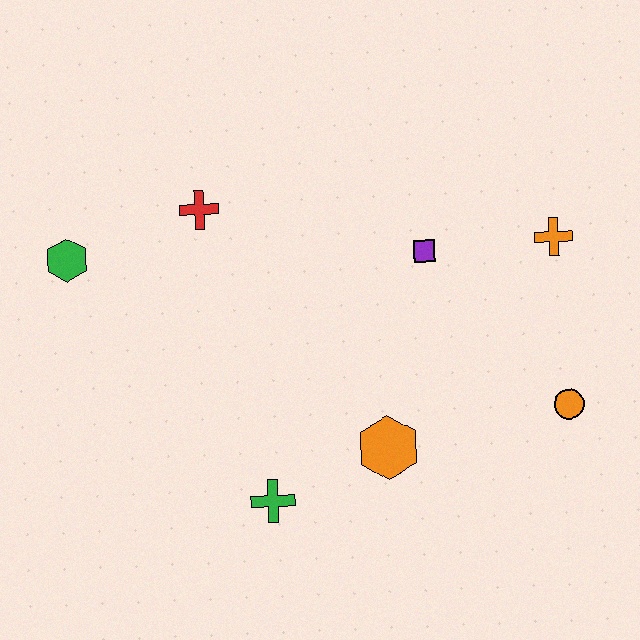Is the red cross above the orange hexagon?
Yes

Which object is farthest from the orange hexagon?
The green hexagon is farthest from the orange hexagon.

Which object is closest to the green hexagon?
The red cross is closest to the green hexagon.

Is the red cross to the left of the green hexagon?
No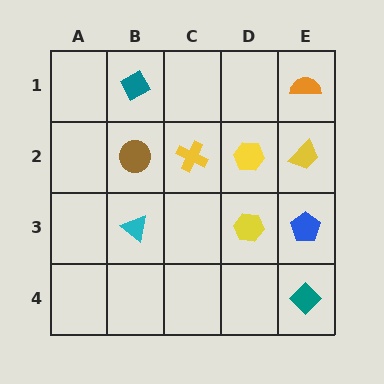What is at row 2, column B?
A brown circle.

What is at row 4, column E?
A teal diamond.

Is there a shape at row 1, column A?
No, that cell is empty.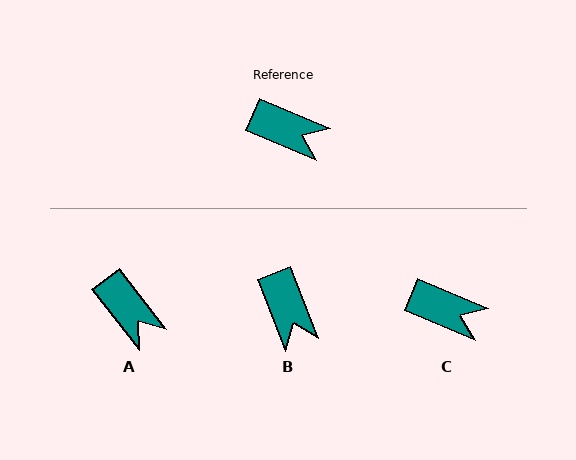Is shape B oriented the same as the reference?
No, it is off by about 46 degrees.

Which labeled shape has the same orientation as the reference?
C.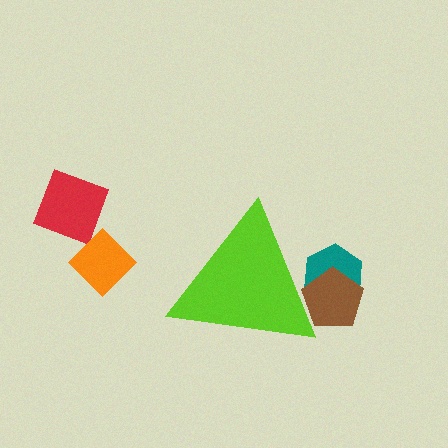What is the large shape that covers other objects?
A lime triangle.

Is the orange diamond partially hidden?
No, the orange diamond is fully visible.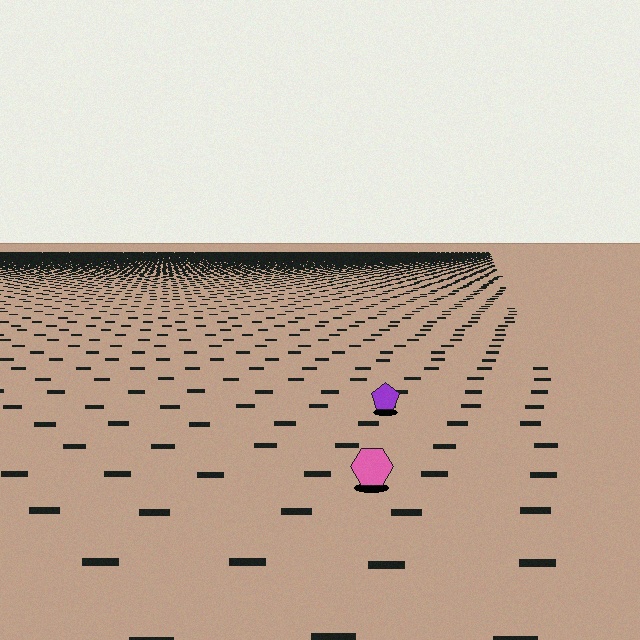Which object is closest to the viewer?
The pink hexagon is closest. The texture marks near it are larger and more spread out.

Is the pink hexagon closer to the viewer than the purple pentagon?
Yes. The pink hexagon is closer — you can tell from the texture gradient: the ground texture is coarser near it.